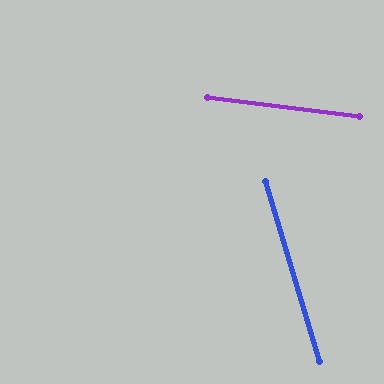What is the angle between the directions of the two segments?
Approximately 66 degrees.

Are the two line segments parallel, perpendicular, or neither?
Neither parallel nor perpendicular — they differ by about 66°.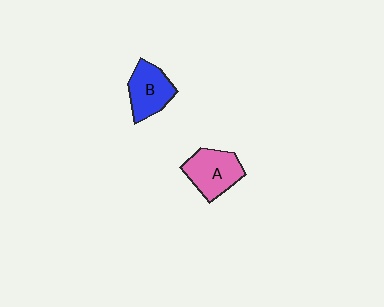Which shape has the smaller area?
Shape B (blue).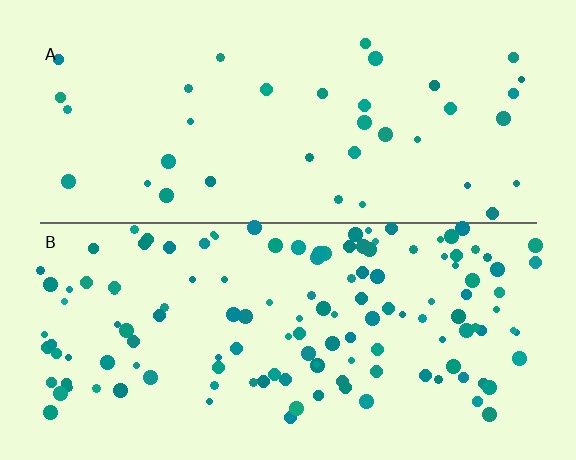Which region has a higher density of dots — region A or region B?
B (the bottom).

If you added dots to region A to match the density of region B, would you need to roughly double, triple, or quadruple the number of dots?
Approximately quadruple.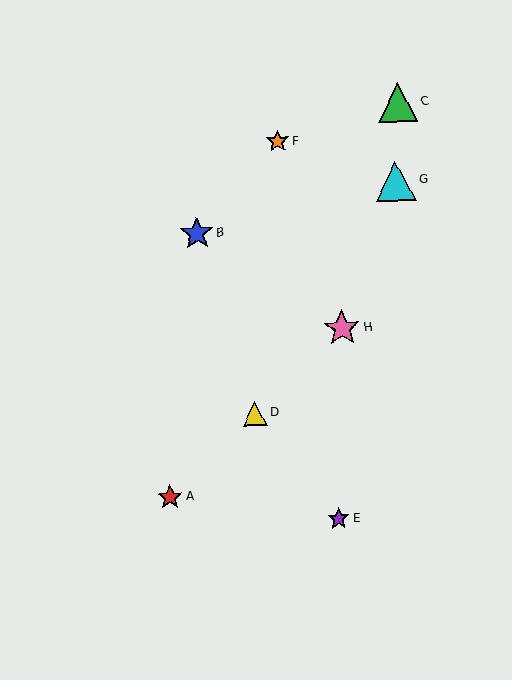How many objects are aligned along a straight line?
3 objects (A, D, H) are aligned along a straight line.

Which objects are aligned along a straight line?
Objects A, D, H are aligned along a straight line.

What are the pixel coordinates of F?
Object F is at (278, 141).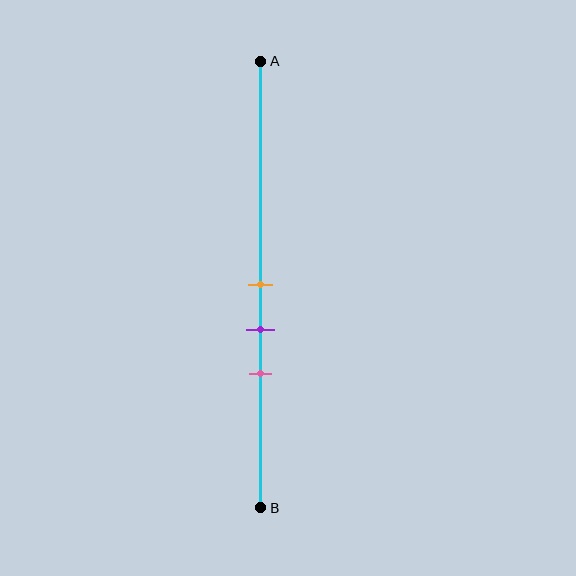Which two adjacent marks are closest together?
The orange and purple marks are the closest adjacent pair.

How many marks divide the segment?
There are 3 marks dividing the segment.